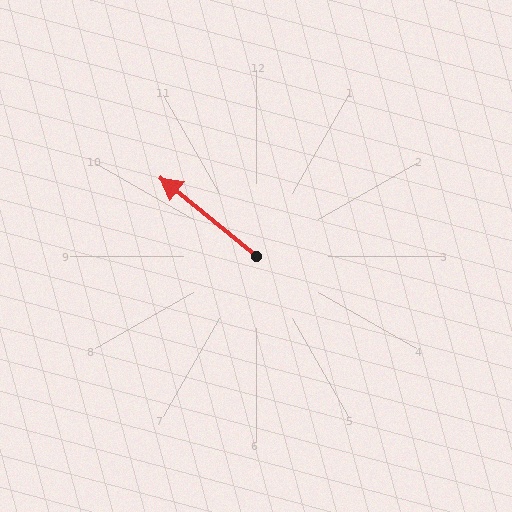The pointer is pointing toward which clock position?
Roughly 10 o'clock.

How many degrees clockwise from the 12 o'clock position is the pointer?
Approximately 309 degrees.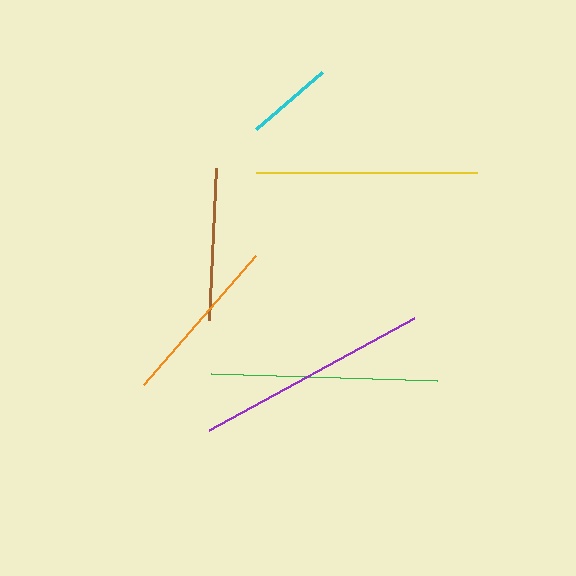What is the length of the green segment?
The green segment is approximately 226 pixels long.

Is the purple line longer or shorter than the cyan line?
The purple line is longer than the cyan line.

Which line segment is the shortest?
The cyan line is the shortest at approximately 87 pixels.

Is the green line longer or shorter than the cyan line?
The green line is longer than the cyan line.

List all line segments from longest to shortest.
From longest to shortest: purple, green, yellow, orange, brown, cyan.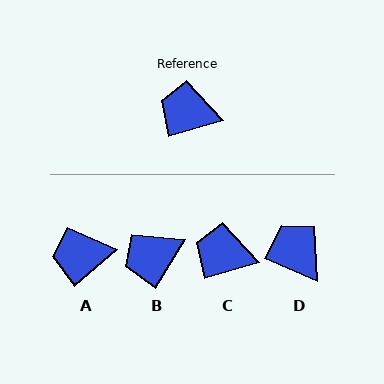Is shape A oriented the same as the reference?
No, it is off by about 24 degrees.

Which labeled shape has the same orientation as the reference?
C.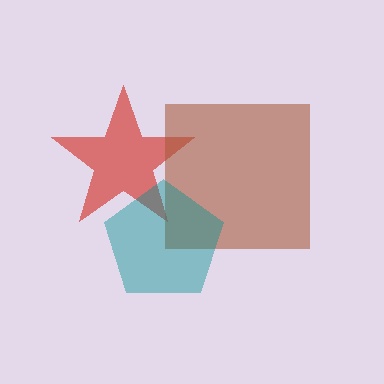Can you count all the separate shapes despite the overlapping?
Yes, there are 3 separate shapes.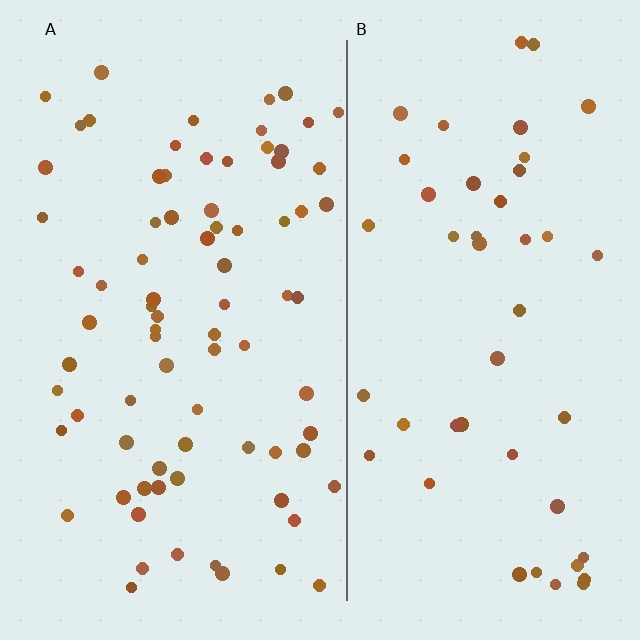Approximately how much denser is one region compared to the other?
Approximately 1.7× — region A over region B.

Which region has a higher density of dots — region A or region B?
A (the left).